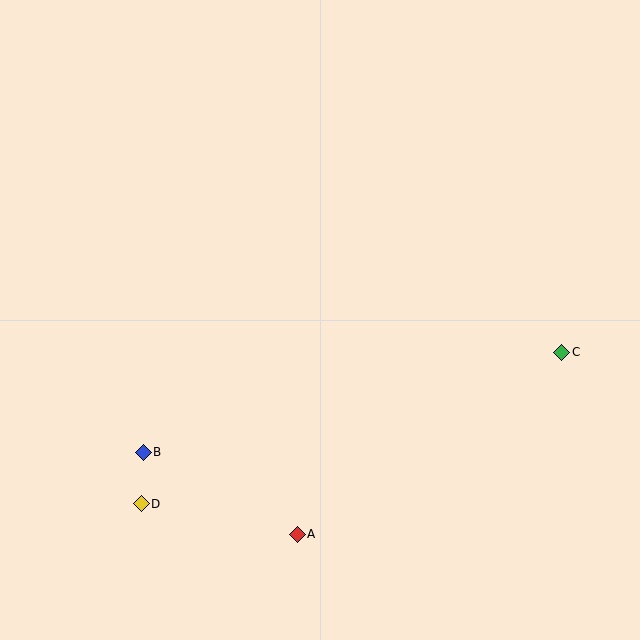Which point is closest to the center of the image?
Point A at (297, 534) is closest to the center.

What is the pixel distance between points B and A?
The distance between B and A is 174 pixels.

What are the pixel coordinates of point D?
Point D is at (141, 504).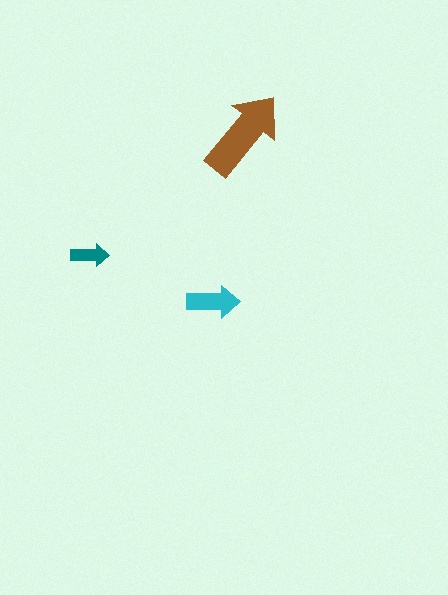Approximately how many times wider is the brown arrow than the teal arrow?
About 2.5 times wider.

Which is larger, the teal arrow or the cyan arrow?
The cyan one.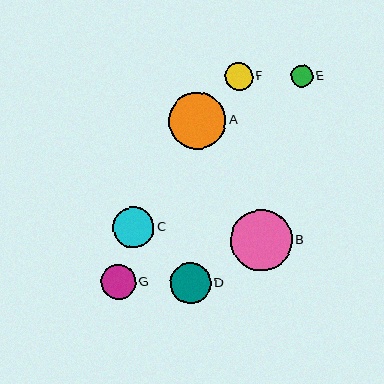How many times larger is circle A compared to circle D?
Circle A is approximately 1.4 times the size of circle D.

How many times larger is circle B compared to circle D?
Circle B is approximately 1.5 times the size of circle D.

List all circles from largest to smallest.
From largest to smallest: B, A, C, D, G, F, E.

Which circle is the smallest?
Circle E is the smallest with a size of approximately 22 pixels.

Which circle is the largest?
Circle B is the largest with a size of approximately 61 pixels.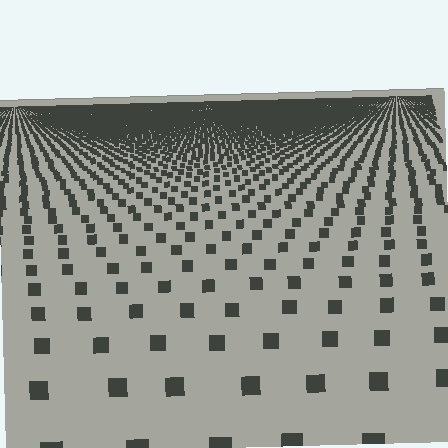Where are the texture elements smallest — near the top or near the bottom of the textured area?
Near the top.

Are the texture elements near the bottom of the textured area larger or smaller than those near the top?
Larger. Near the bottom, elements are closer to the viewer and appear at a bigger on-screen size.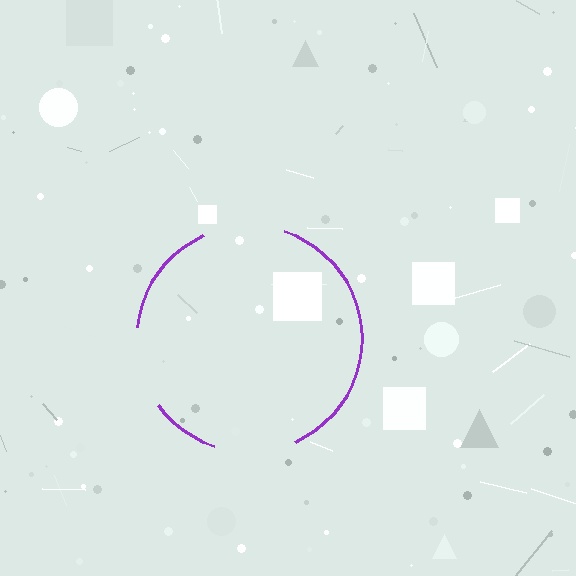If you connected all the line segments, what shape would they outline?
They would outline a circle.